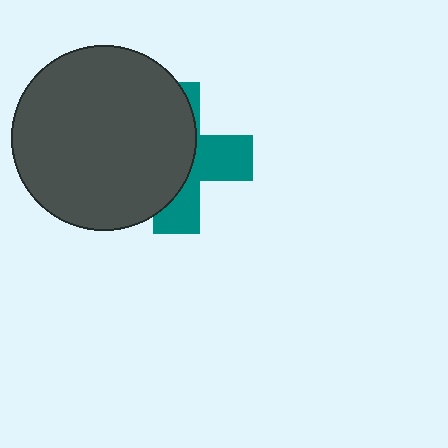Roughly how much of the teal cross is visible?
A small part of it is visible (roughly 41%).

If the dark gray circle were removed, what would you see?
You would see the complete teal cross.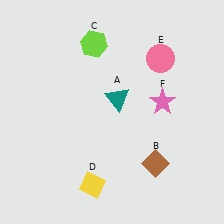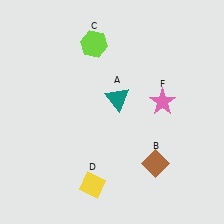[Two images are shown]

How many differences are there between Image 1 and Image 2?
There is 1 difference between the two images.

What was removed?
The pink circle (E) was removed in Image 2.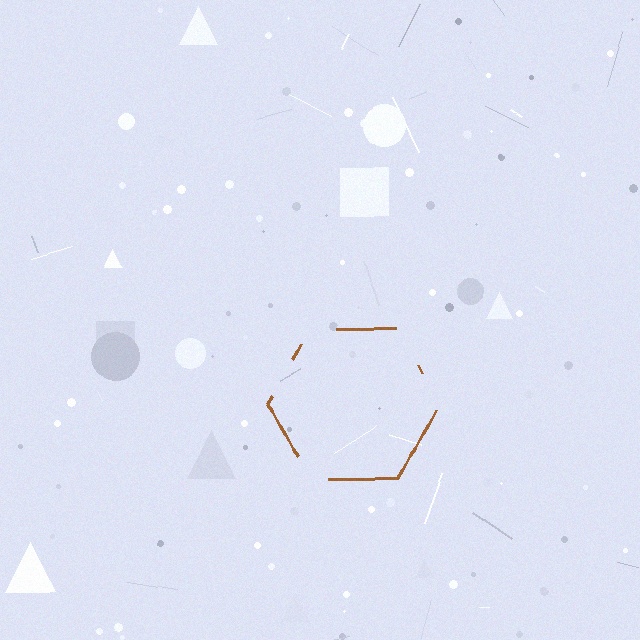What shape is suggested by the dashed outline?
The dashed outline suggests a hexagon.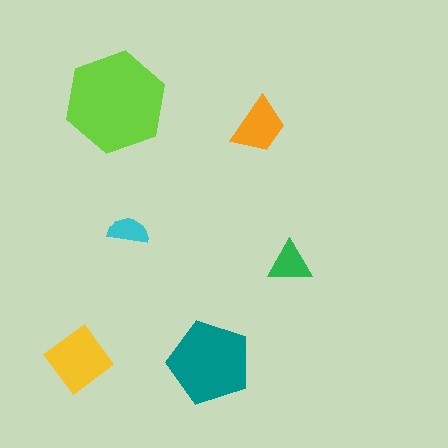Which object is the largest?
The lime hexagon.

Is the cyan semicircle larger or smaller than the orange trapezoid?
Smaller.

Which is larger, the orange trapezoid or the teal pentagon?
The teal pentagon.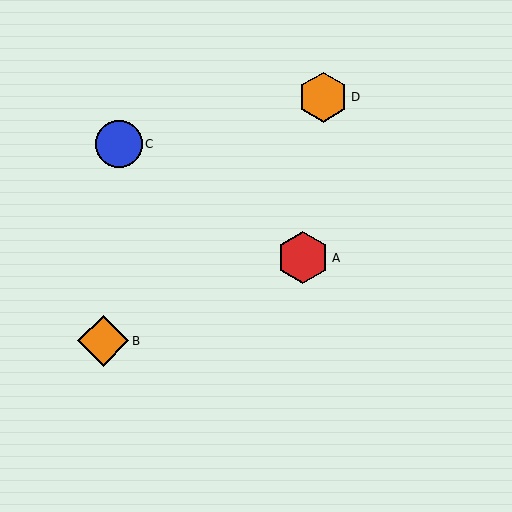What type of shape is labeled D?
Shape D is an orange hexagon.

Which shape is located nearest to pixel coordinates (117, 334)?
The orange diamond (labeled B) at (103, 341) is nearest to that location.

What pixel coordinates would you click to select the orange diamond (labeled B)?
Click at (103, 341) to select the orange diamond B.